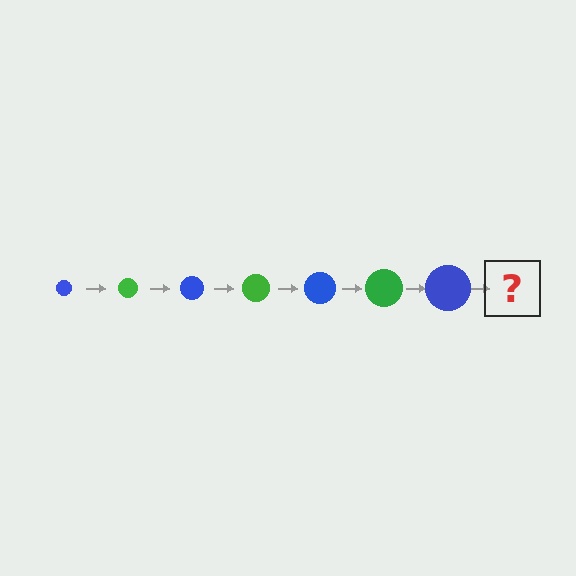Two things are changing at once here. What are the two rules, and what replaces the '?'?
The two rules are that the circle grows larger each step and the color cycles through blue and green. The '?' should be a green circle, larger than the previous one.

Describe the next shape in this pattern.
It should be a green circle, larger than the previous one.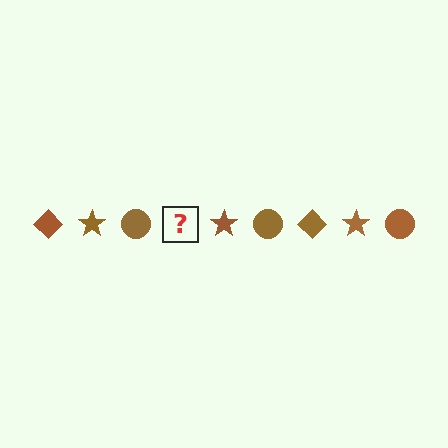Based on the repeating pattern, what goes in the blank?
The blank should be a brown diamond.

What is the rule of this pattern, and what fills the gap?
The rule is that the pattern cycles through diamond, star, circle shapes in brown. The gap should be filled with a brown diamond.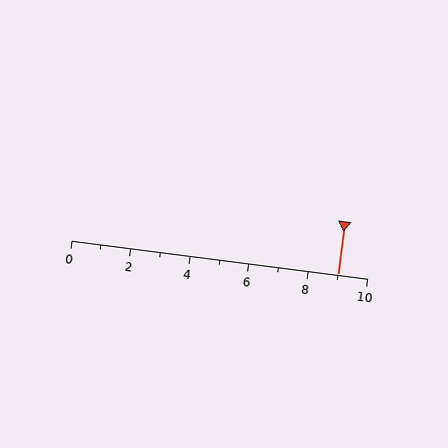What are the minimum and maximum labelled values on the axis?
The axis runs from 0 to 10.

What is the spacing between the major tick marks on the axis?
The major ticks are spaced 2 apart.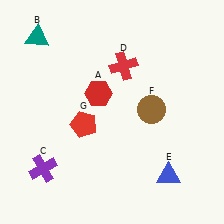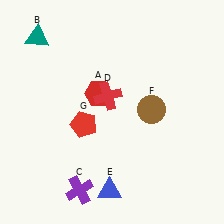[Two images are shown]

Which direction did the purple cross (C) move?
The purple cross (C) moved right.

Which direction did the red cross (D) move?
The red cross (D) moved down.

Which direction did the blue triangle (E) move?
The blue triangle (E) moved left.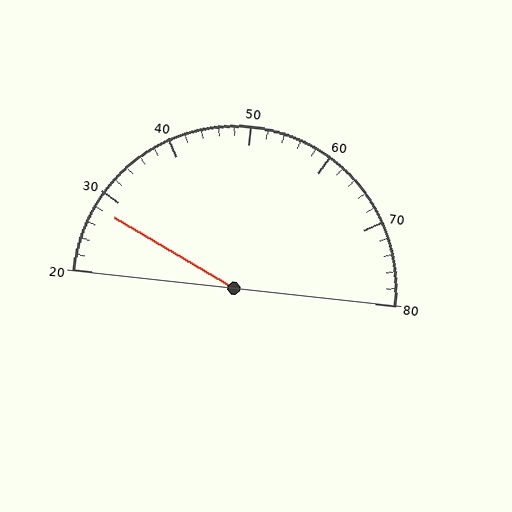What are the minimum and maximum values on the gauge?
The gauge ranges from 20 to 80.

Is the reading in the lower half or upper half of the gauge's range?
The reading is in the lower half of the range (20 to 80).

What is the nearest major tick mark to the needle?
The nearest major tick mark is 30.